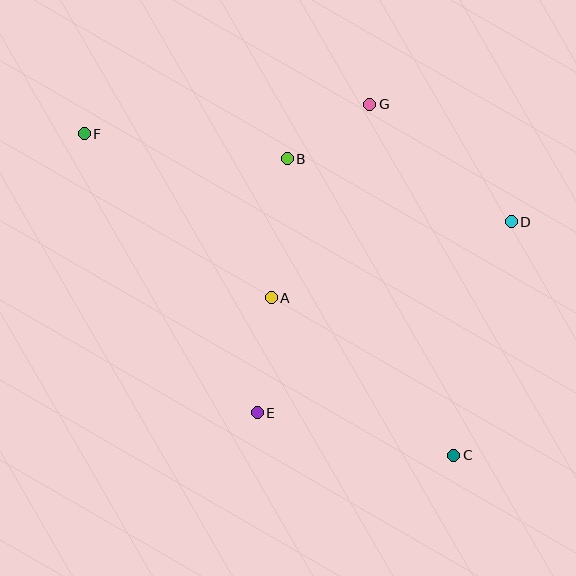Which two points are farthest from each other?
Points C and F are farthest from each other.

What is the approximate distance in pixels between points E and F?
The distance between E and F is approximately 328 pixels.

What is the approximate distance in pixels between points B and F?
The distance between B and F is approximately 204 pixels.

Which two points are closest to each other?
Points B and G are closest to each other.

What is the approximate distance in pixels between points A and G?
The distance between A and G is approximately 217 pixels.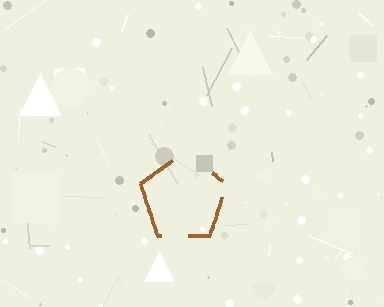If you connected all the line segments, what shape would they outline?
They would outline a pentagon.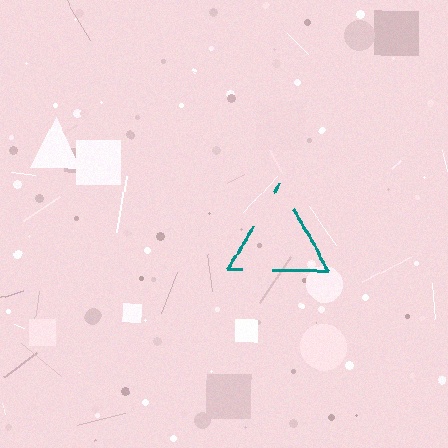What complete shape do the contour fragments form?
The contour fragments form a triangle.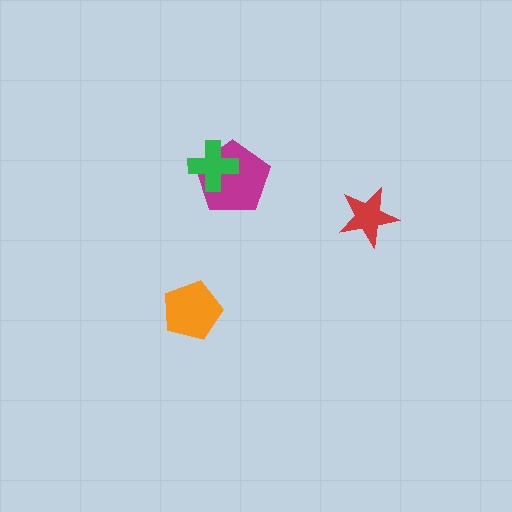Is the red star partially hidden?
No, no other shape covers it.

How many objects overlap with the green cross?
1 object overlaps with the green cross.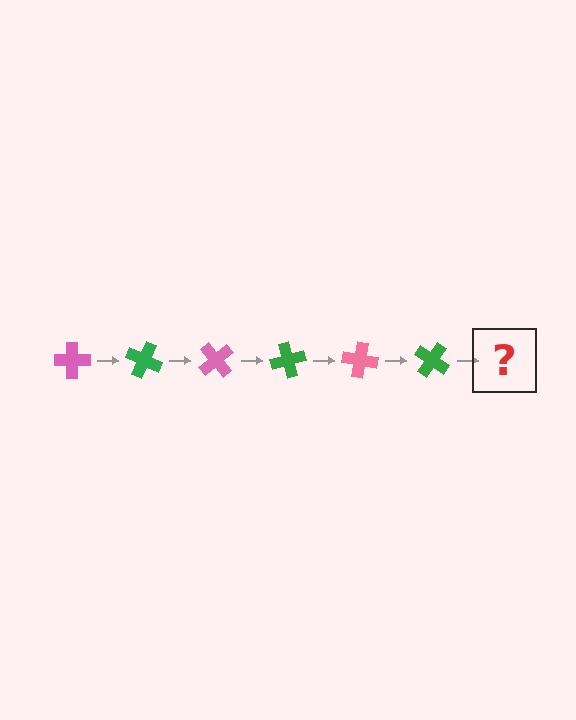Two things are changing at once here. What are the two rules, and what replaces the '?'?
The two rules are that it rotates 25 degrees each step and the color cycles through pink and green. The '?' should be a pink cross, rotated 150 degrees from the start.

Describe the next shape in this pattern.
It should be a pink cross, rotated 150 degrees from the start.